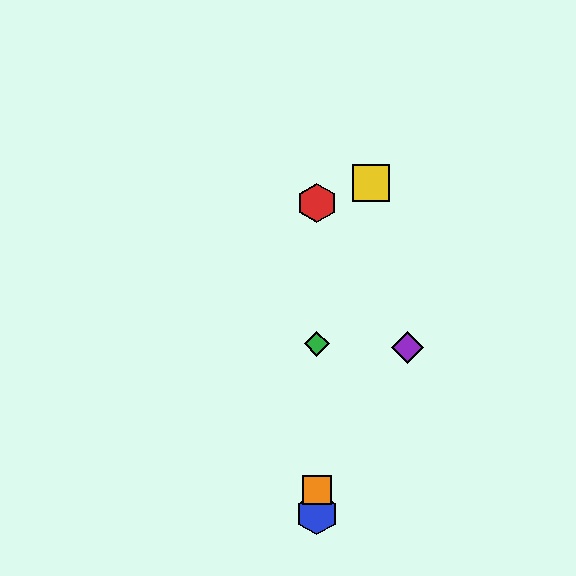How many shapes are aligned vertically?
4 shapes (the red hexagon, the blue hexagon, the green diamond, the orange square) are aligned vertically.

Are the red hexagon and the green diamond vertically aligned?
Yes, both are at x≈317.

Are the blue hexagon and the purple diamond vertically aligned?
No, the blue hexagon is at x≈317 and the purple diamond is at x≈408.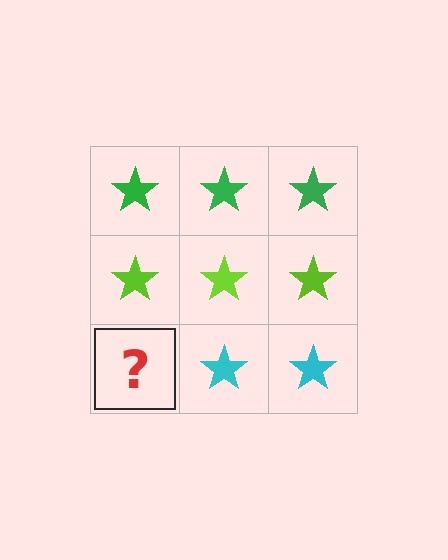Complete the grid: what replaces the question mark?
The question mark should be replaced with a cyan star.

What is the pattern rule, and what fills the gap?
The rule is that each row has a consistent color. The gap should be filled with a cyan star.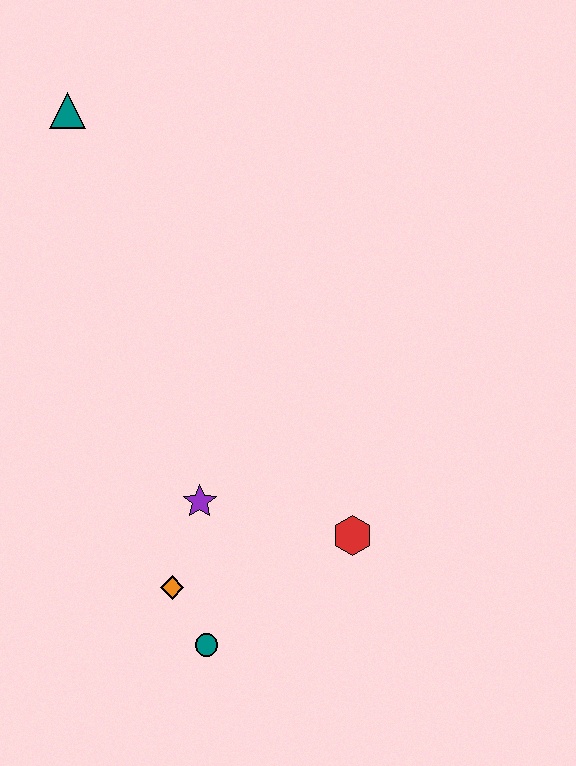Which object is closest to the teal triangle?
The purple star is closest to the teal triangle.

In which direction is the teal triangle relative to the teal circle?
The teal triangle is above the teal circle.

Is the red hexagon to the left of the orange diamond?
No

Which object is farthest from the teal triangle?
The teal circle is farthest from the teal triangle.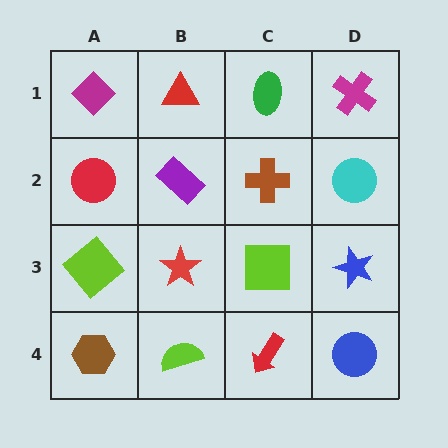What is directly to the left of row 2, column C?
A purple rectangle.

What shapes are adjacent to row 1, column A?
A red circle (row 2, column A), a red triangle (row 1, column B).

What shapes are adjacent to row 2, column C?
A green ellipse (row 1, column C), a lime square (row 3, column C), a purple rectangle (row 2, column B), a cyan circle (row 2, column D).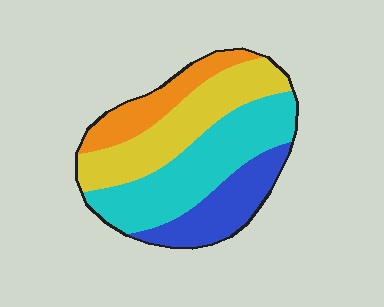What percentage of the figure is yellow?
Yellow takes up about one quarter (1/4) of the figure.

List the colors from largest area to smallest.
From largest to smallest: cyan, yellow, blue, orange.